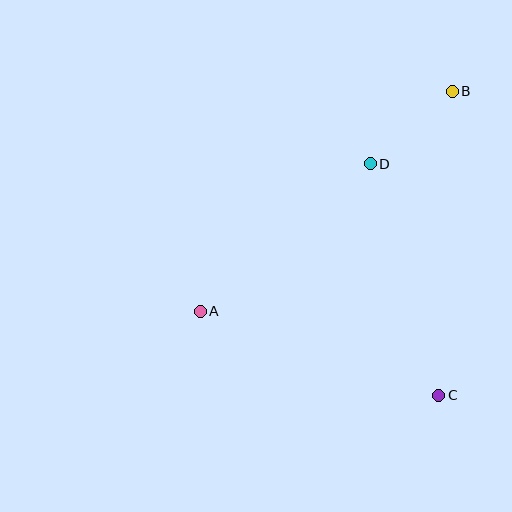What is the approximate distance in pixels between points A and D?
The distance between A and D is approximately 225 pixels.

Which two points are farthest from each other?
Points A and B are farthest from each other.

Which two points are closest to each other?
Points B and D are closest to each other.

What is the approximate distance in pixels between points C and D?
The distance between C and D is approximately 241 pixels.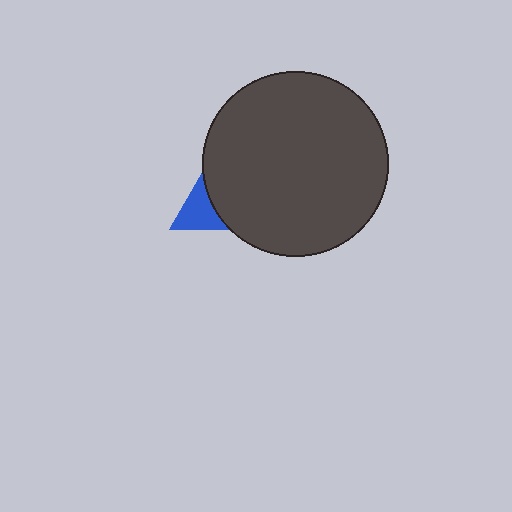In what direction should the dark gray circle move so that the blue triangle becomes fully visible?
The dark gray circle should move right. That is the shortest direction to clear the overlap and leave the blue triangle fully visible.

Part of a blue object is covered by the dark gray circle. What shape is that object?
It is a triangle.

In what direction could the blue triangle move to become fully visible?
The blue triangle could move left. That would shift it out from behind the dark gray circle entirely.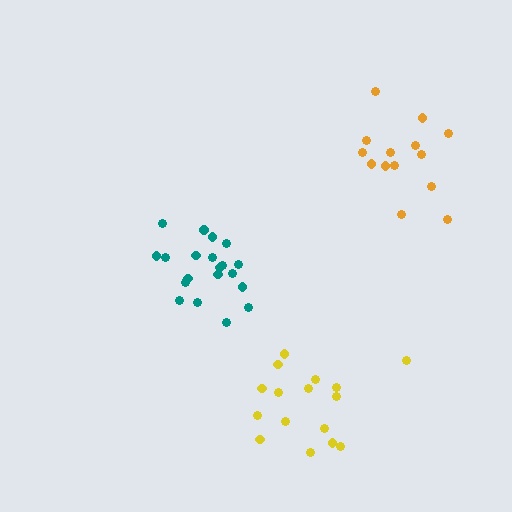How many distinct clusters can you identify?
There are 3 distinct clusters.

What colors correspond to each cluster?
The clusters are colored: teal, orange, yellow.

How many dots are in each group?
Group 1: 20 dots, Group 2: 14 dots, Group 3: 16 dots (50 total).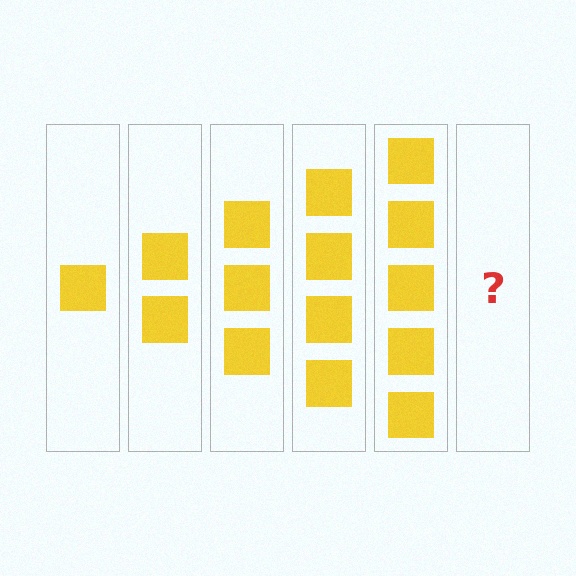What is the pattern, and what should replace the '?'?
The pattern is that each step adds one more square. The '?' should be 6 squares.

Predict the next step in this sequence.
The next step is 6 squares.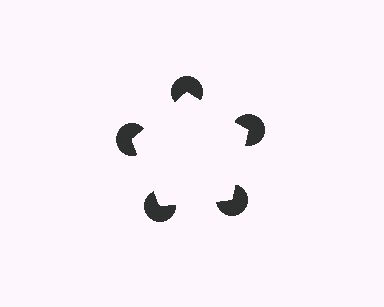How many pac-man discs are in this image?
There are 5 — one at each vertex of the illusory pentagon.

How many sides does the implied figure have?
5 sides.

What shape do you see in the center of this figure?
An illusory pentagon — its edges are inferred from the aligned wedge cuts in the pac-man discs, not physically drawn.